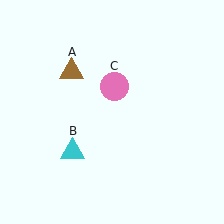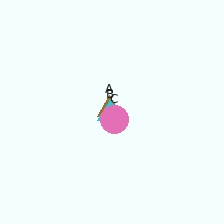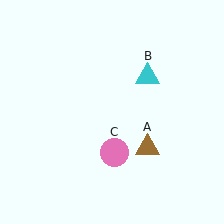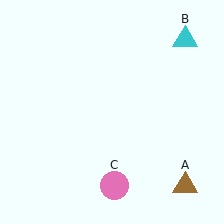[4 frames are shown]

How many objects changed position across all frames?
3 objects changed position: brown triangle (object A), cyan triangle (object B), pink circle (object C).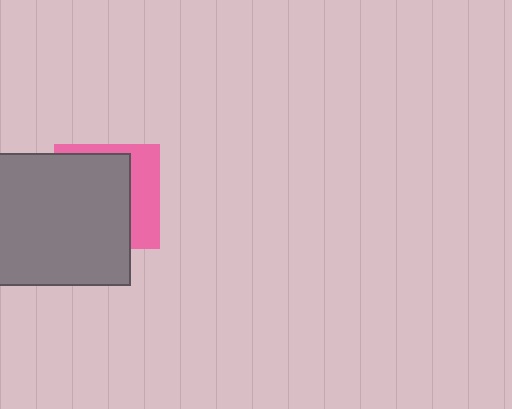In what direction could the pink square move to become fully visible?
The pink square could move right. That would shift it out from behind the gray rectangle entirely.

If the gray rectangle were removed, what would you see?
You would see the complete pink square.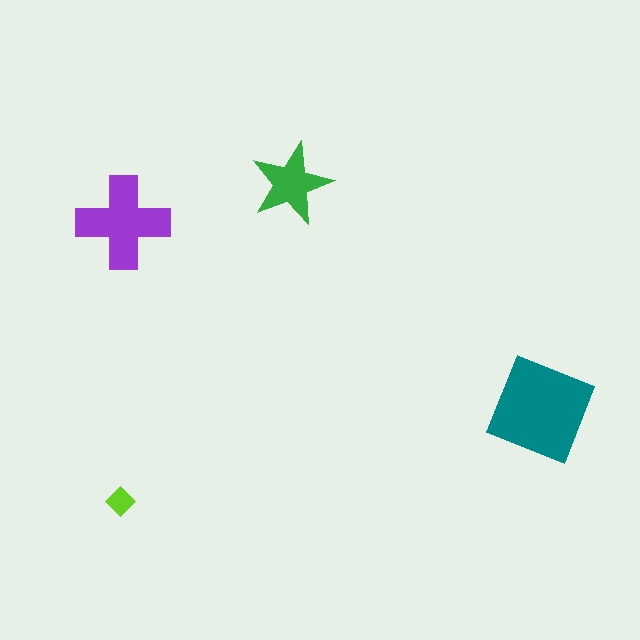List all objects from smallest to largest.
The lime diamond, the green star, the purple cross, the teal square.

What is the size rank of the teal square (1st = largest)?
1st.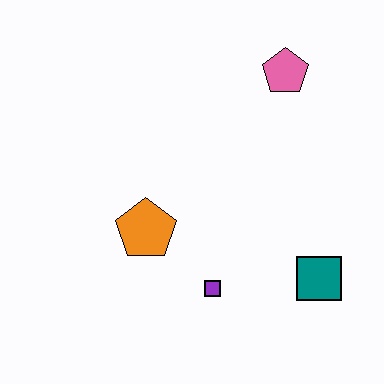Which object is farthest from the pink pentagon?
The purple square is farthest from the pink pentagon.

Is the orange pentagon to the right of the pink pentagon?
No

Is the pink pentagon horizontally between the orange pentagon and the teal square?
Yes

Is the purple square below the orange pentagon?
Yes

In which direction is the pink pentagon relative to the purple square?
The pink pentagon is above the purple square.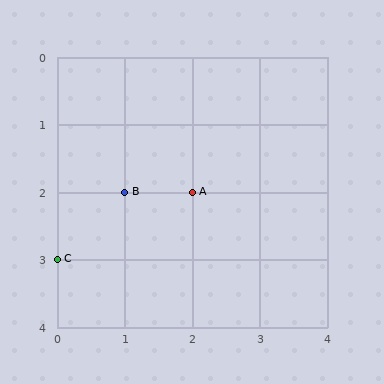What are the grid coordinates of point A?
Point A is at grid coordinates (2, 2).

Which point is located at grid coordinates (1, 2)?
Point B is at (1, 2).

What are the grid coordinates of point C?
Point C is at grid coordinates (0, 3).